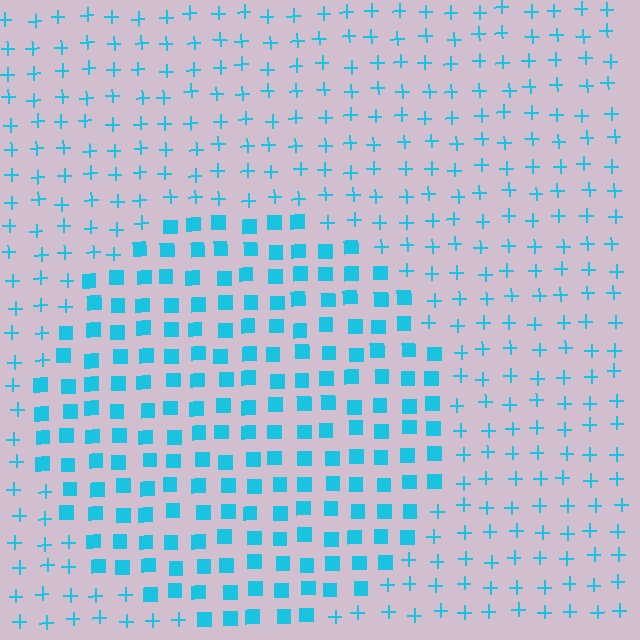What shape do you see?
I see a circle.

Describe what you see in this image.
The image is filled with small cyan elements arranged in a uniform grid. A circle-shaped region contains squares, while the surrounding area contains plus signs. The boundary is defined purely by the change in element shape.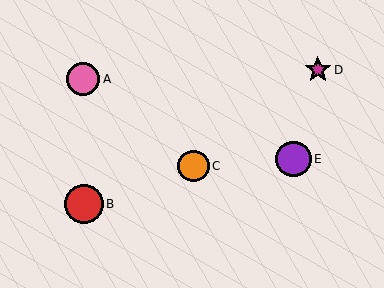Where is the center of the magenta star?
The center of the magenta star is at (318, 70).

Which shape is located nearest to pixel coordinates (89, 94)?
The pink circle (labeled A) at (83, 79) is nearest to that location.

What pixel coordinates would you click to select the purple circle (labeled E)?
Click at (293, 159) to select the purple circle E.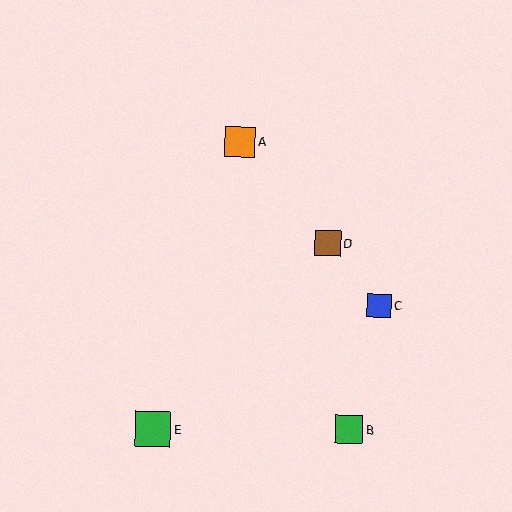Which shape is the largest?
The green square (labeled E) is the largest.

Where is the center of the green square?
The center of the green square is at (153, 429).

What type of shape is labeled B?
Shape B is a green square.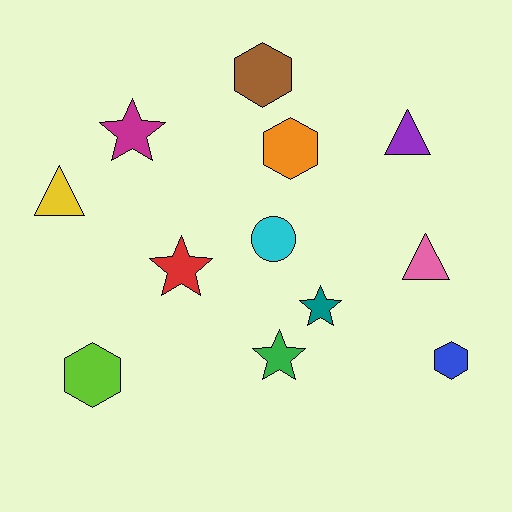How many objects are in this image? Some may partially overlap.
There are 12 objects.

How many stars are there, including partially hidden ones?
There are 4 stars.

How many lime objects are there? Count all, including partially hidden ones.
There is 1 lime object.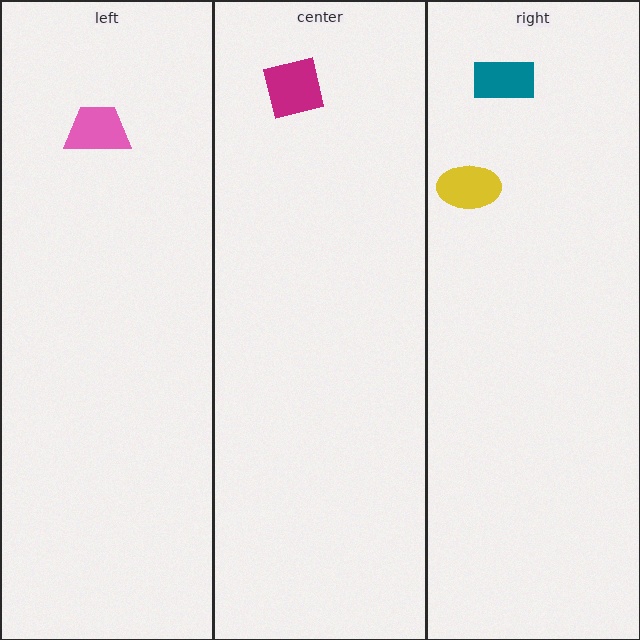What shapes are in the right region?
The teal rectangle, the yellow ellipse.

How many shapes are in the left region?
1.